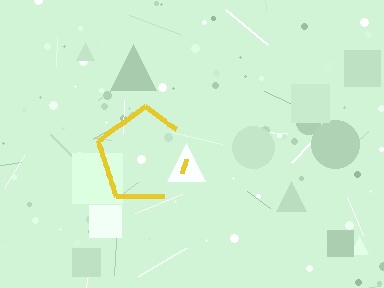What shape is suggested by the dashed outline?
The dashed outline suggests a pentagon.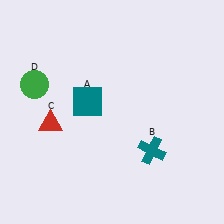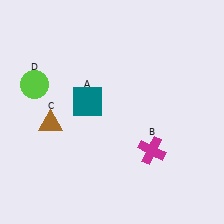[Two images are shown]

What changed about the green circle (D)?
In Image 1, D is green. In Image 2, it changed to lime.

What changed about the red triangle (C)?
In Image 1, C is red. In Image 2, it changed to brown.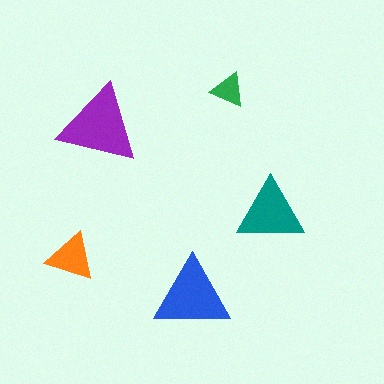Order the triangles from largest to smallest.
the purple one, the blue one, the teal one, the orange one, the green one.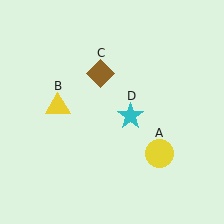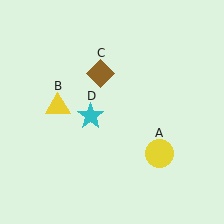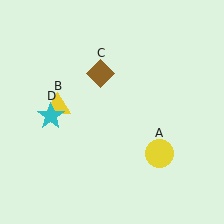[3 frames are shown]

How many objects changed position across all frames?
1 object changed position: cyan star (object D).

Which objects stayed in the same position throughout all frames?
Yellow circle (object A) and yellow triangle (object B) and brown diamond (object C) remained stationary.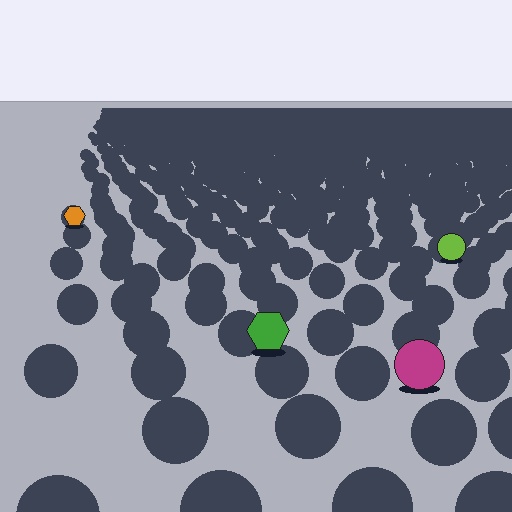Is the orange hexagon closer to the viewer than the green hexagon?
No. The green hexagon is closer — you can tell from the texture gradient: the ground texture is coarser near it.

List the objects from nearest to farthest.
From nearest to farthest: the magenta circle, the green hexagon, the lime circle, the orange hexagon.